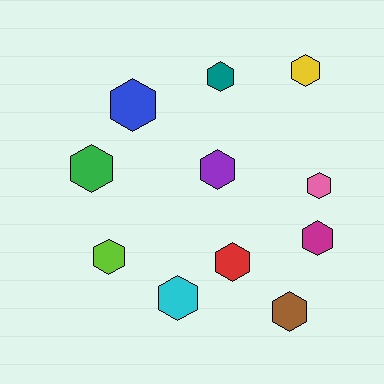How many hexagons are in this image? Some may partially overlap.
There are 11 hexagons.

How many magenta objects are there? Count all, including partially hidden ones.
There is 1 magenta object.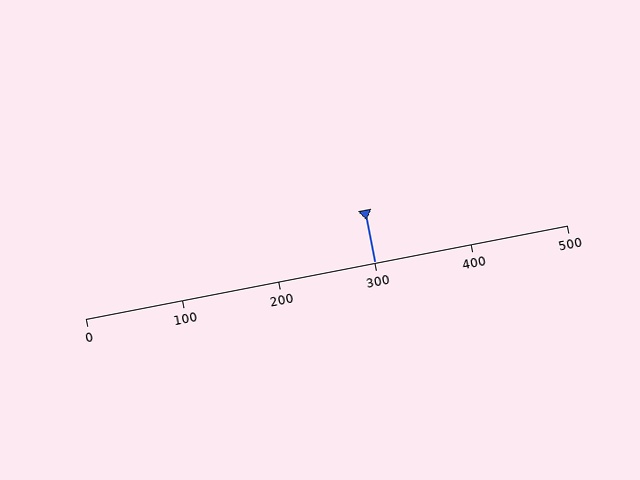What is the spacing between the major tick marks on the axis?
The major ticks are spaced 100 apart.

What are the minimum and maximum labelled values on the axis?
The axis runs from 0 to 500.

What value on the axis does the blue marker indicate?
The marker indicates approximately 300.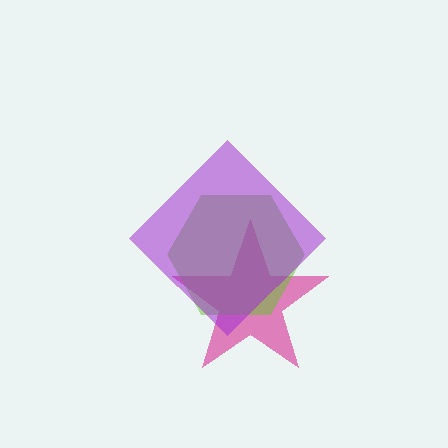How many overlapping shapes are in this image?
There are 3 overlapping shapes in the image.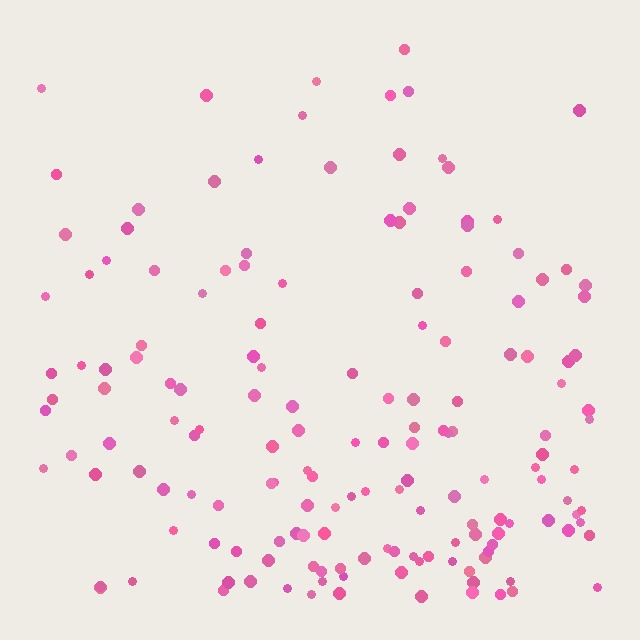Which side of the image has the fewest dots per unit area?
The top.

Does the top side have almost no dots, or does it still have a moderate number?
Still a moderate number, just noticeably fewer than the bottom.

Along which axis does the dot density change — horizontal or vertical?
Vertical.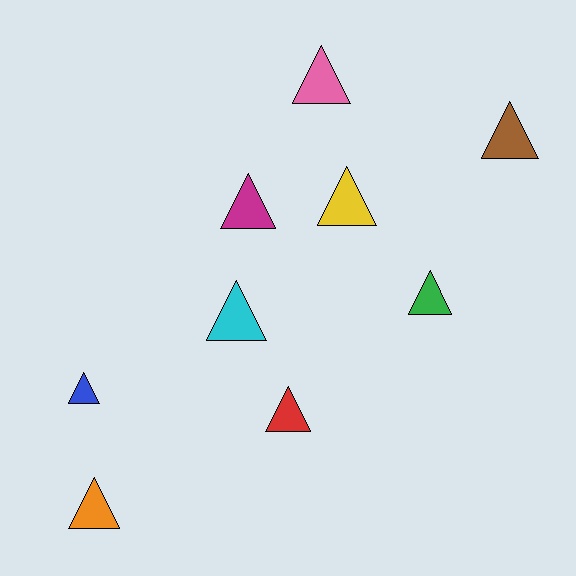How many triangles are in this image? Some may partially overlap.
There are 9 triangles.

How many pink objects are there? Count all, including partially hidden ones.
There is 1 pink object.